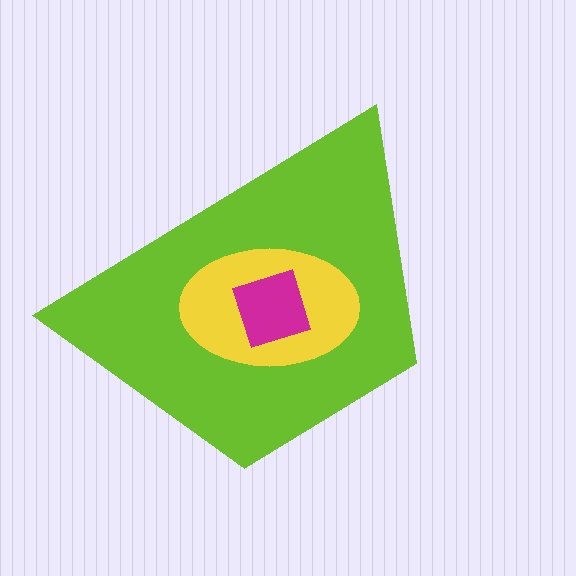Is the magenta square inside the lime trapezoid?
Yes.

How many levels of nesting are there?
3.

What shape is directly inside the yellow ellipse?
The magenta square.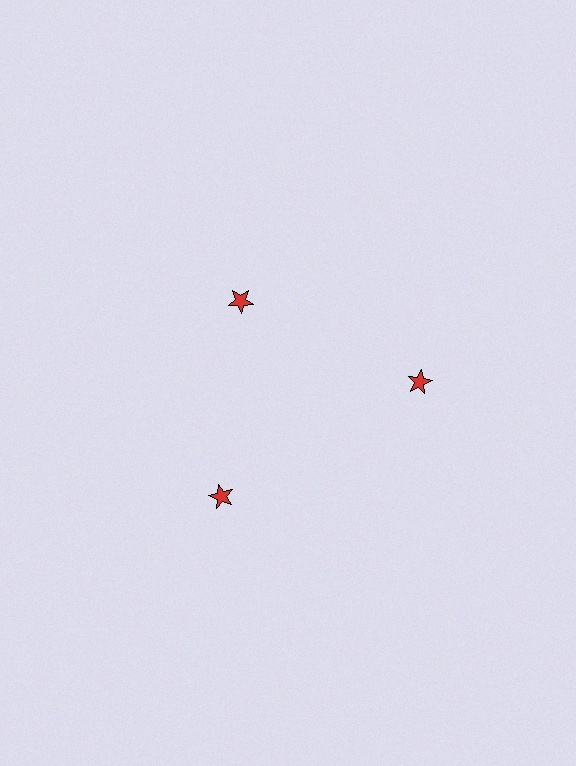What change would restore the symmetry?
The symmetry would be restored by moving it outward, back onto the ring so that all 3 stars sit at equal angles and equal distance from the center.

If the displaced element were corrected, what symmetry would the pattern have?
It would have 3-fold rotational symmetry — the pattern would map onto itself every 120 degrees.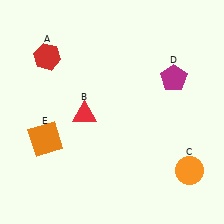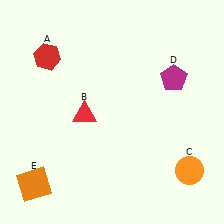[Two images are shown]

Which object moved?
The orange square (E) moved down.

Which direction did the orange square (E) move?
The orange square (E) moved down.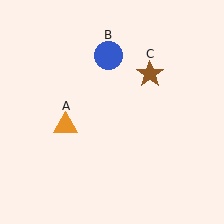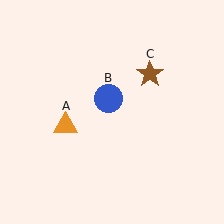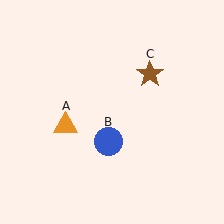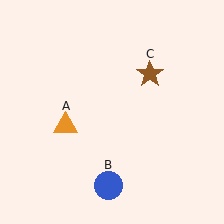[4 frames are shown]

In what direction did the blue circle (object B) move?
The blue circle (object B) moved down.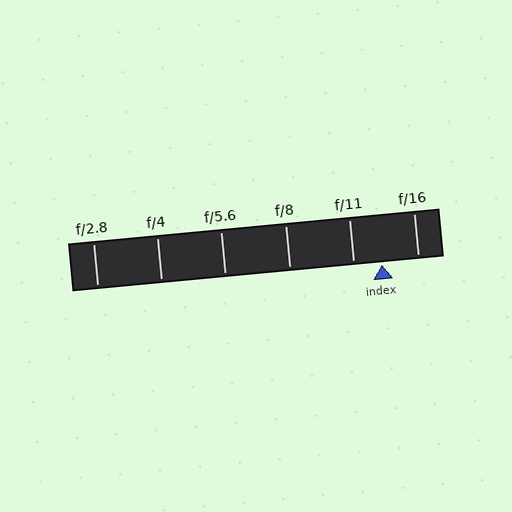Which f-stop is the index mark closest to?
The index mark is closest to f/11.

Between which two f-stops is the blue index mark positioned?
The index mark is between f/11 and f/16.